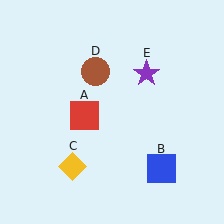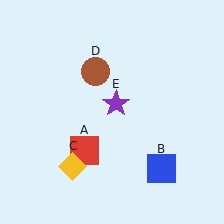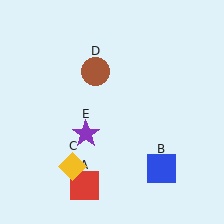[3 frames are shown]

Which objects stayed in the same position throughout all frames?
Blue square (object B) and yellow diamond (object C) and brown circle (object D) remained stationary.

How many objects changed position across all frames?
2 objects changed position: red square (object A), purple star (object E).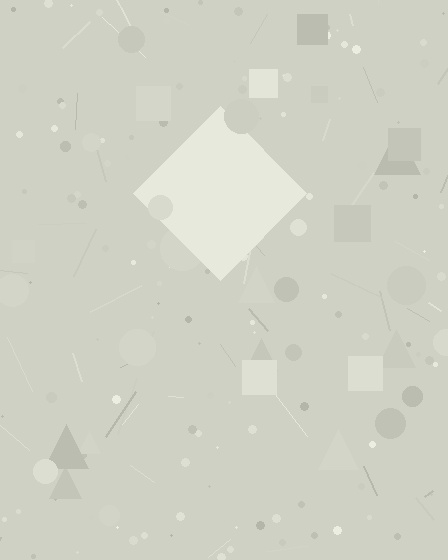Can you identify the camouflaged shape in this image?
The camouflaged shape is a diamond.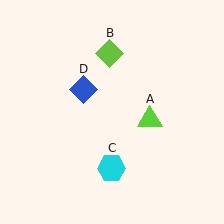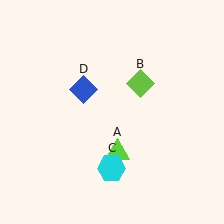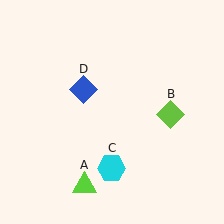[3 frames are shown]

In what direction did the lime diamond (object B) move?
The lime diamond (object B) moved down and to the right.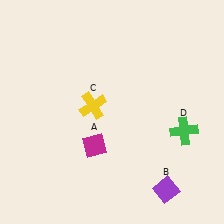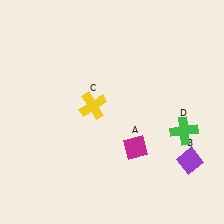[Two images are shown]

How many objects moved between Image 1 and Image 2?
2 objects moved between the two images.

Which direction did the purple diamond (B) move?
The purple diamond (B) moved up.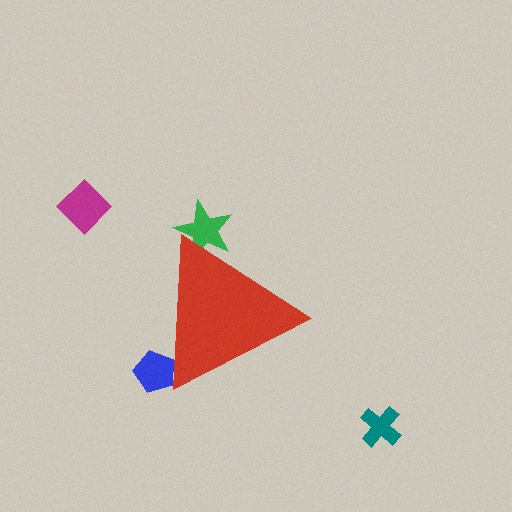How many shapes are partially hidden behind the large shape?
2 shapes are partially hidden.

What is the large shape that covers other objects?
A red triangle.